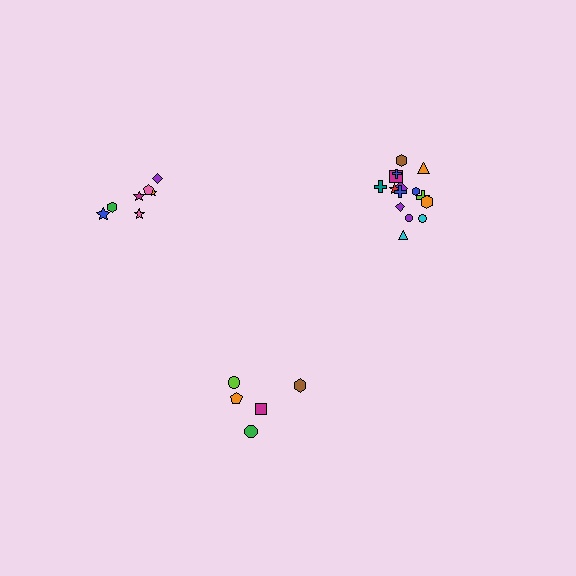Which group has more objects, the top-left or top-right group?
The top-right group.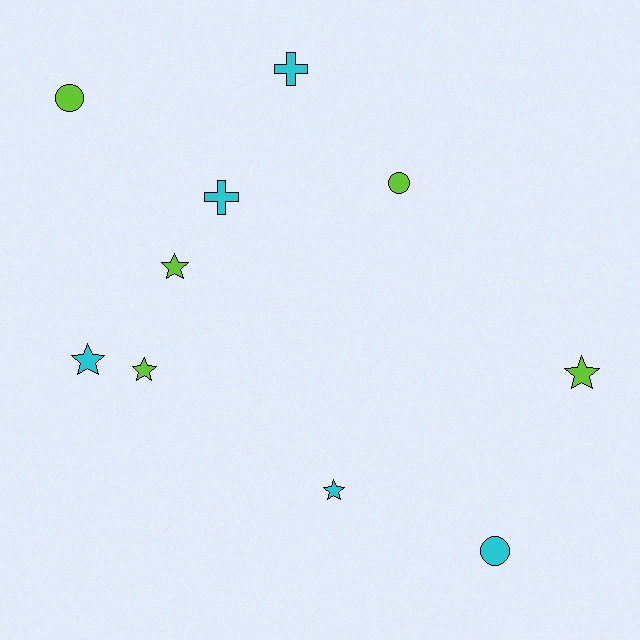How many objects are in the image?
There are 10 objects.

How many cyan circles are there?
There is 1 cyan circle.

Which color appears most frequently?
Cyan, with 5 objects.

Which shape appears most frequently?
Star, with 5 objects.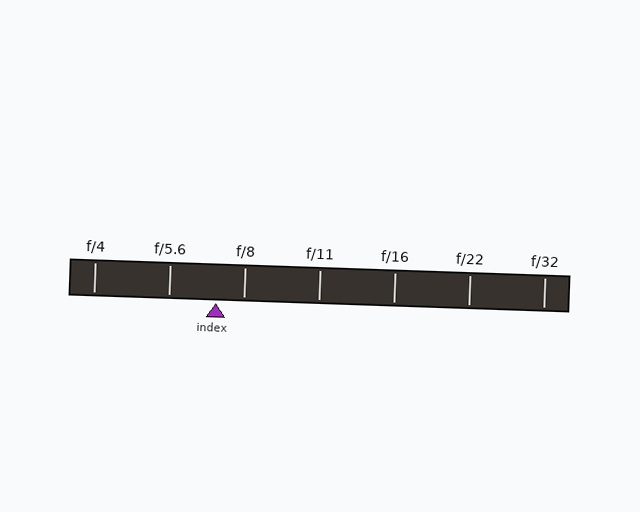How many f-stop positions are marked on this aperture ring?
There are 7 f-stop positions marked.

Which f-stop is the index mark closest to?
The index mark is closest to f/8.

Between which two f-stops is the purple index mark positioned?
The index mark is between f/5.6 and f/8.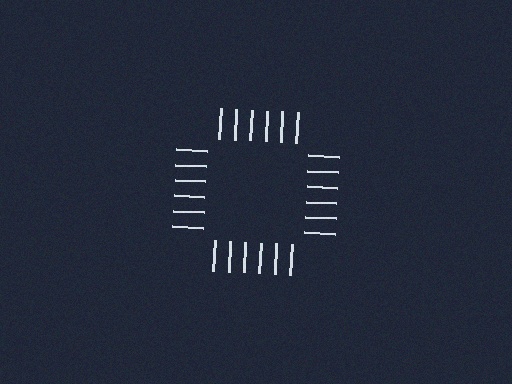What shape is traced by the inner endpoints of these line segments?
An illusory square — the line segments terminate on its edges but no continuous stroke is drawn.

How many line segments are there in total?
24 — 6 along each of the 4 edges.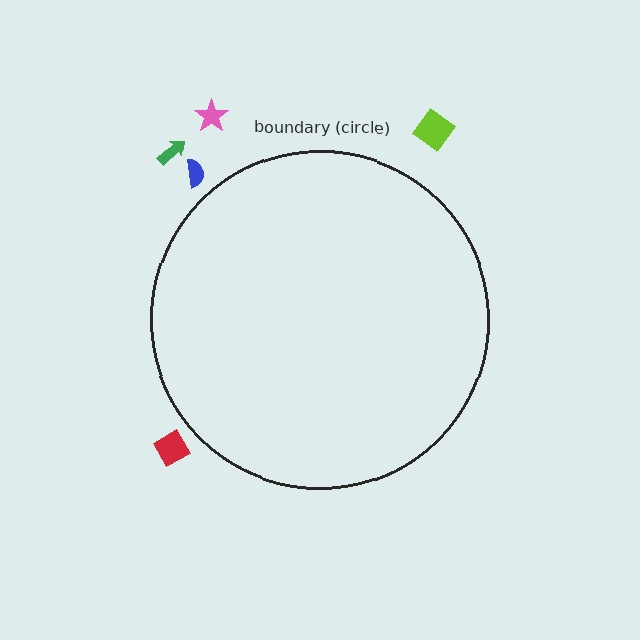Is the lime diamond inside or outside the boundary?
Outside.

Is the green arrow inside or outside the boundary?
Outside.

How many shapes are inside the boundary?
0 inside, 5 outside.